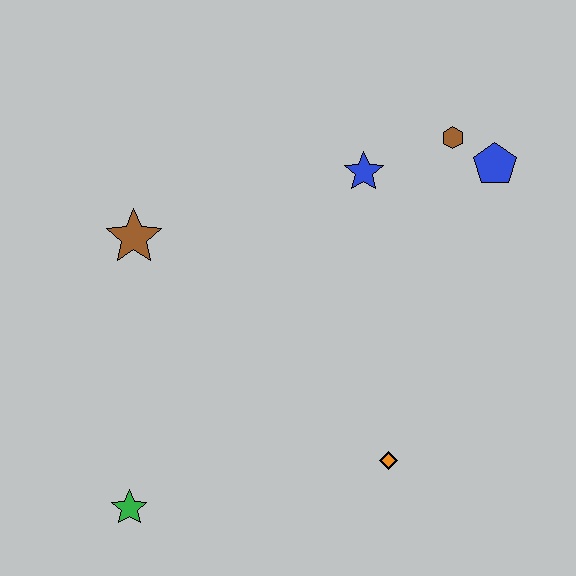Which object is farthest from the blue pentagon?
The green star is farthest from the blue pentagon.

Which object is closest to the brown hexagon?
The blue pentagon is closest to the brown hexagon.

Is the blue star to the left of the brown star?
No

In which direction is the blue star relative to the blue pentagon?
The blue star is to the left of the blue pentagon.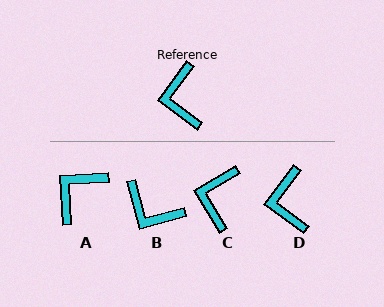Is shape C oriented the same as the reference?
No, it is off by about 22 degrees.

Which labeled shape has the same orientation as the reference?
D.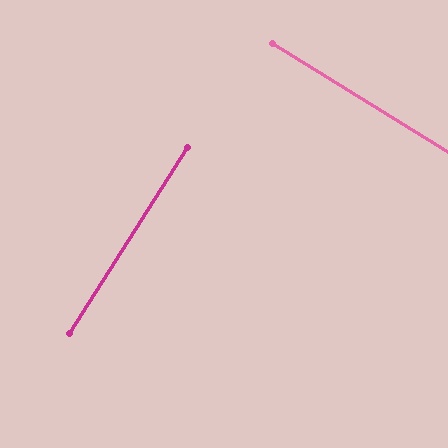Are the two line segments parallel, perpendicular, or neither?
Perpendicular — they meet at approximately 89°.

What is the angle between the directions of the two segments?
Approximately 89 degrees.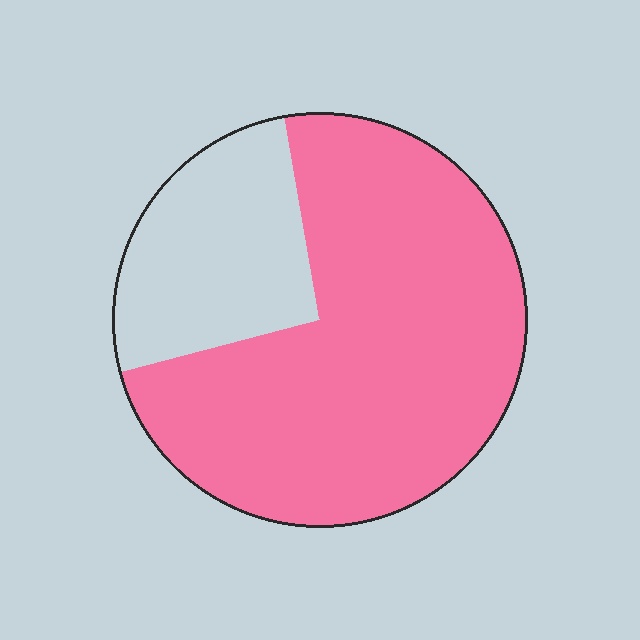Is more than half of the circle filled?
Yes.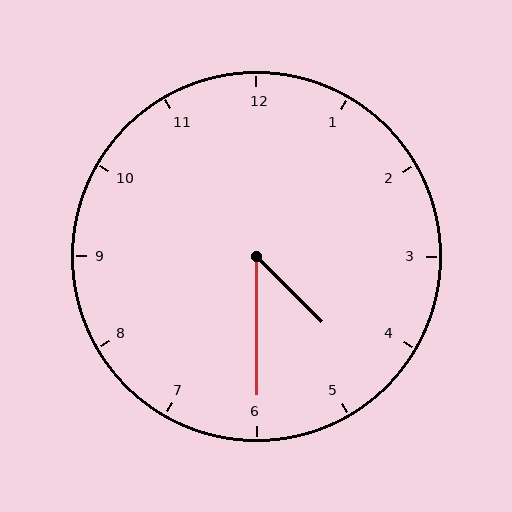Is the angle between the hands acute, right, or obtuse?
It is acute.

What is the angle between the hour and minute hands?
Approximately 45 degrees.